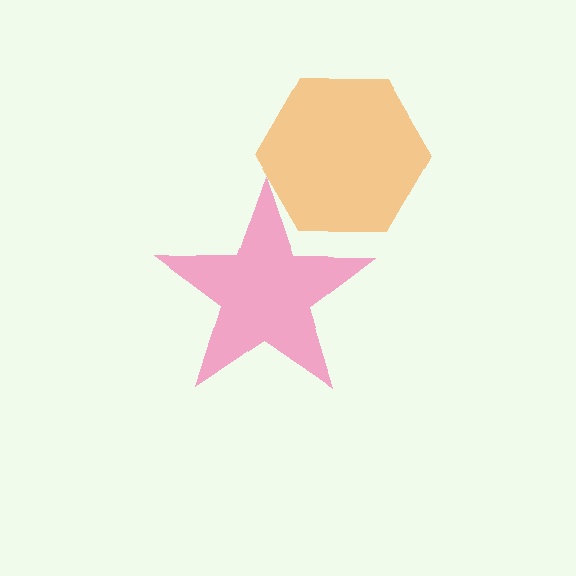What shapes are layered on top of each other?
The layered shapes are: an orange hexagon, a pink star.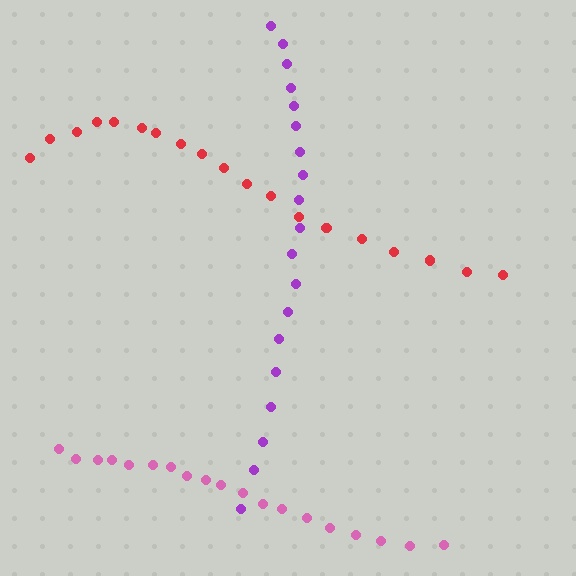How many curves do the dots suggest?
There are 3 distinct paths.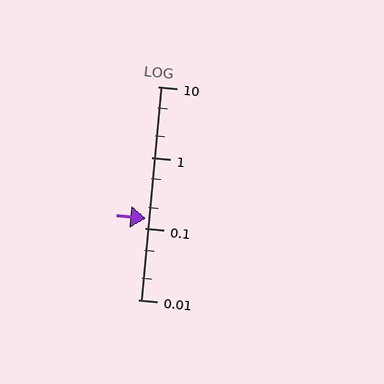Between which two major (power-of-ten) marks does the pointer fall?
The pointer is between 0.1 and 1.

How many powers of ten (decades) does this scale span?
The scale spans 3 decades, from 0.01 to 10.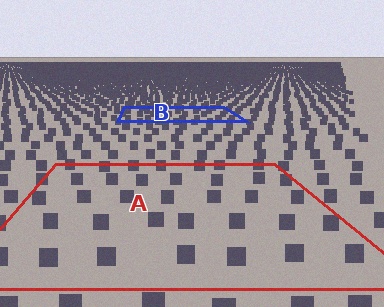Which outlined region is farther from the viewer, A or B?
Region B is farther from the viewer — the texture elements inside it appear smaller and more densely packed.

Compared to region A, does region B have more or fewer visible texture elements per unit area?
Region B has more texture elements per unit area — they are packed more densely because it is farther away.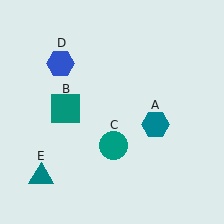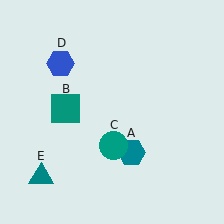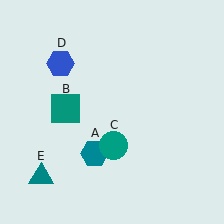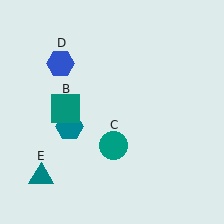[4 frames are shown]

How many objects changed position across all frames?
1 object changed position: teal hexagon (object A).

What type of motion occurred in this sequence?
The teal hexagon (object A) rotated clockwise around the center of the scene.